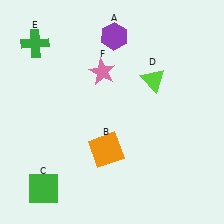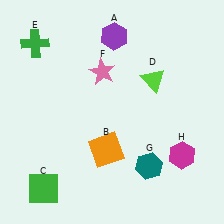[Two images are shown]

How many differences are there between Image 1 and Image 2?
There are 2 differences between the two images.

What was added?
A teal hexagon (G), a magenta hexagon (H) were added in Image 2.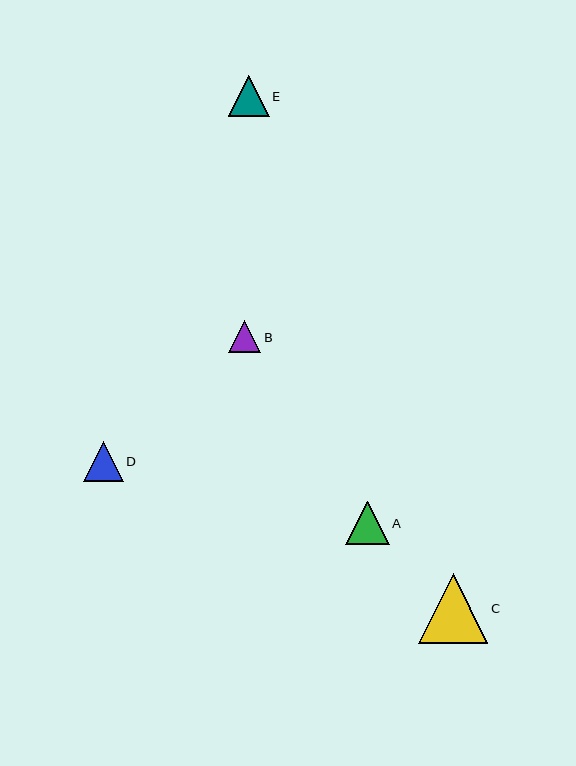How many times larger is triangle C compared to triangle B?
Triangle C is approximately 2.2 times the size of triangle B.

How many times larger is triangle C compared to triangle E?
Triangle C is approximately 1.7 times the size of triangle E.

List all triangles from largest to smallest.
From largest to smallest: C, A, E, D, B.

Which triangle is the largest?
Triangle C is the largest with a size of approximately 70 pixels.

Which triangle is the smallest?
Triangle B is the smallest with a size of approximately 32 pixels.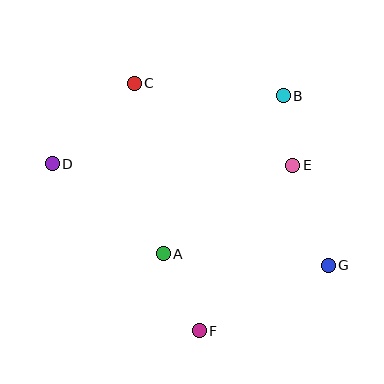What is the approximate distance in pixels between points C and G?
The distance between C and G is approximately 266 pixels.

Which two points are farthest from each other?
Points D and G are farthest from each other.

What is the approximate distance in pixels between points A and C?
The distance between A and C is approximately 173 pixels.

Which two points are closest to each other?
Points B and E are closest to each other.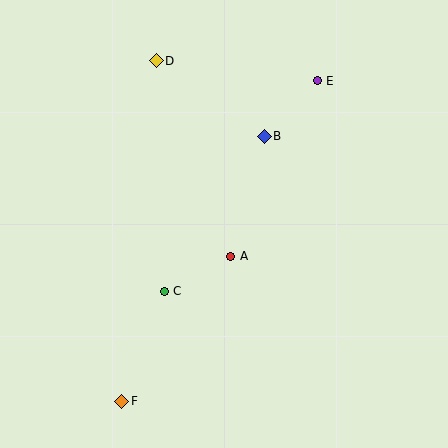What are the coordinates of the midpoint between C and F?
The midpoint between C and F is at (143, 346).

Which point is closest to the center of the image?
Point A at (231, 256) is closest to the center.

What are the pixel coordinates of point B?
Point B is at (264, 136).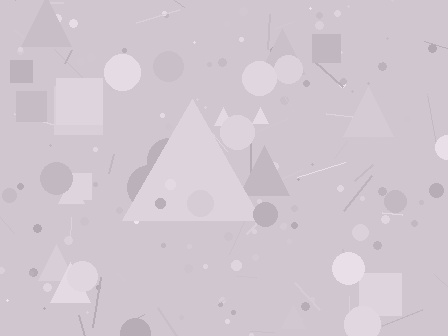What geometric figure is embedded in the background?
A triangle is embedded in the background.